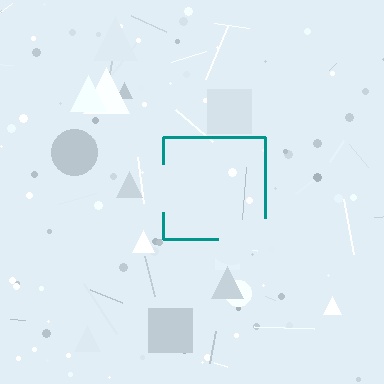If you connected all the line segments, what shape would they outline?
They would outline a square.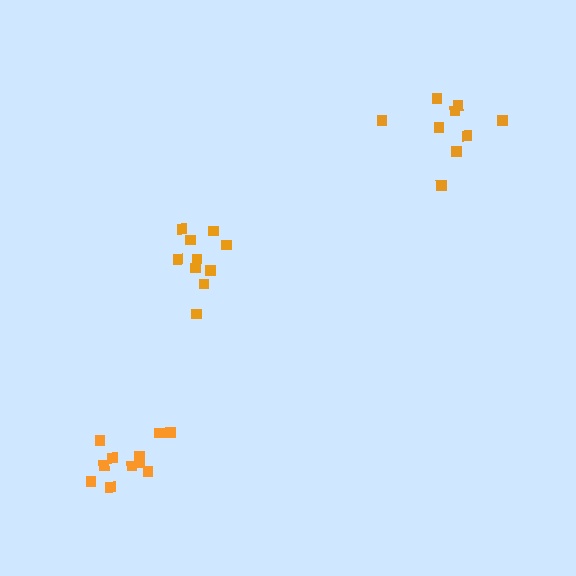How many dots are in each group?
Group 1: 11 dots, Group 2: 10 dots, Group 3: 9 dots (30 total).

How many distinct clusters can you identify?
There are 3 distinct clusters.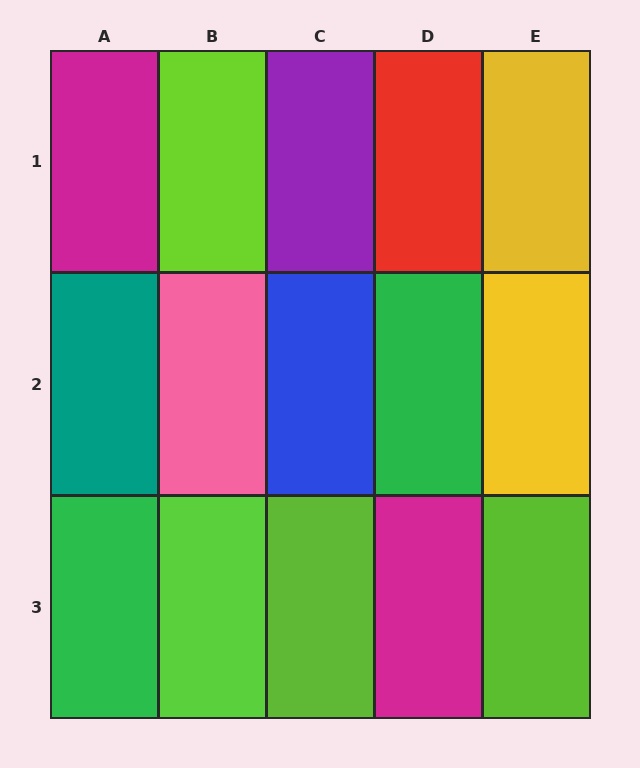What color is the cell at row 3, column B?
Lime.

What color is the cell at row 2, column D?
Green.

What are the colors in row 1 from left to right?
Magenta, lime, purple, red, yellow.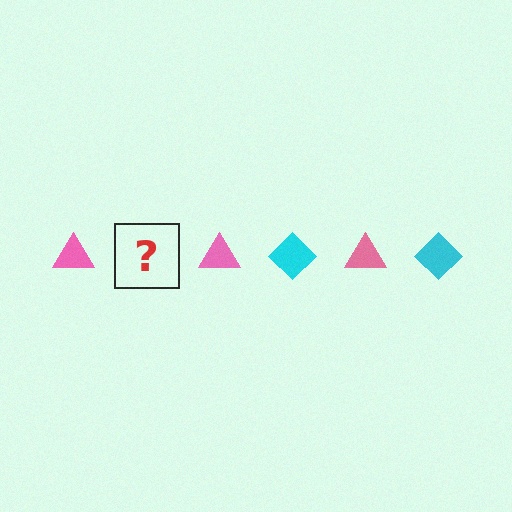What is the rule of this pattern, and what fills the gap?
The rule is that the pattern alternates between pink triangle and cyan diamond. The gap should be filled with a cyan diamond.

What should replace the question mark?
The question mark should be replaced with a cyan diamond.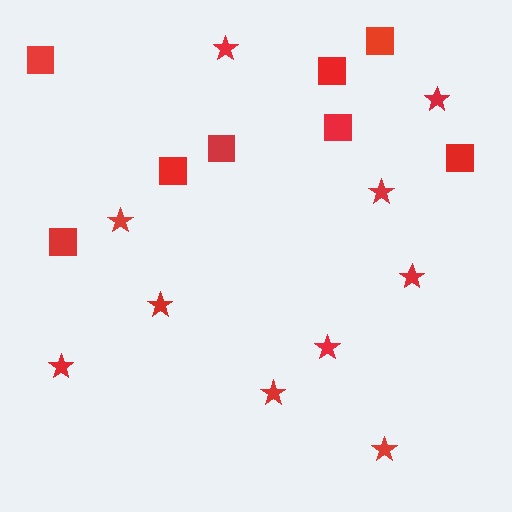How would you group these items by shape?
There are 2 groups: one group of squares (8) and one group of stars (10).